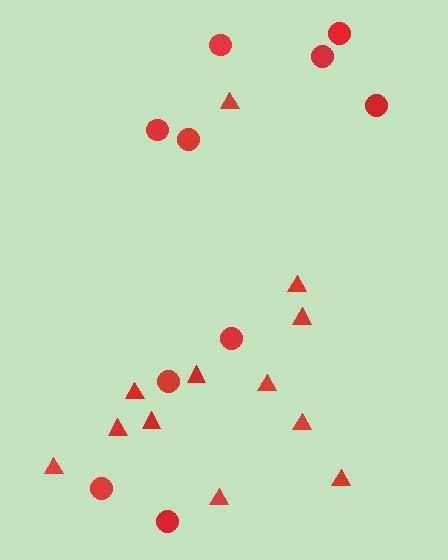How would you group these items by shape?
There are 2 groups: one group of triangles (12) and one group of circles (10).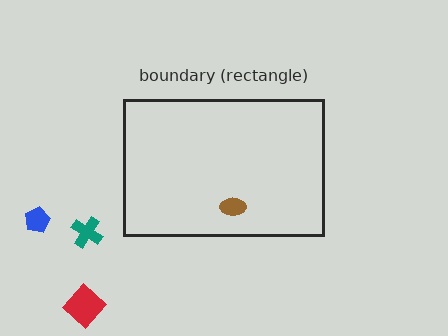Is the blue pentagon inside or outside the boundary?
Outside.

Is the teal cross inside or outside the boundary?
Outside.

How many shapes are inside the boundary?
1 inside, 3 outside.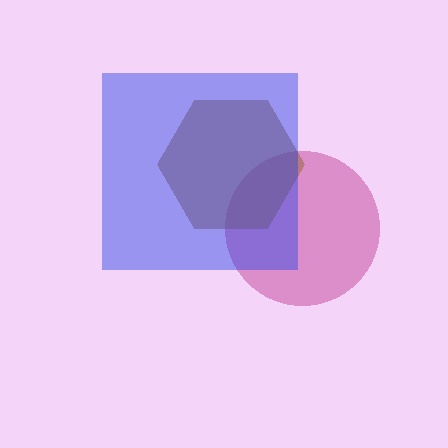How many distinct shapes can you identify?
There are 3 distinct shapes: a magenta circle, a brown hexagon, a blue square.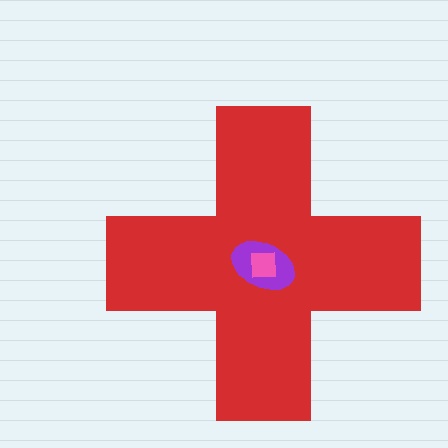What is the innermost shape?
The pink square.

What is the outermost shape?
The red cross.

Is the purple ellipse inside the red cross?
Yes.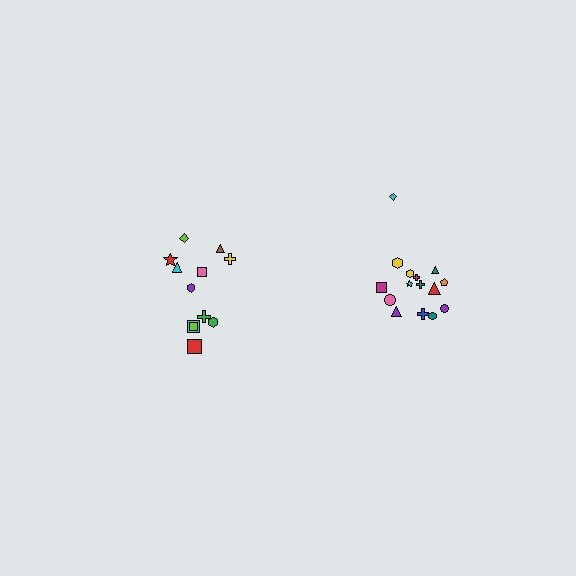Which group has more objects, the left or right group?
The right group.